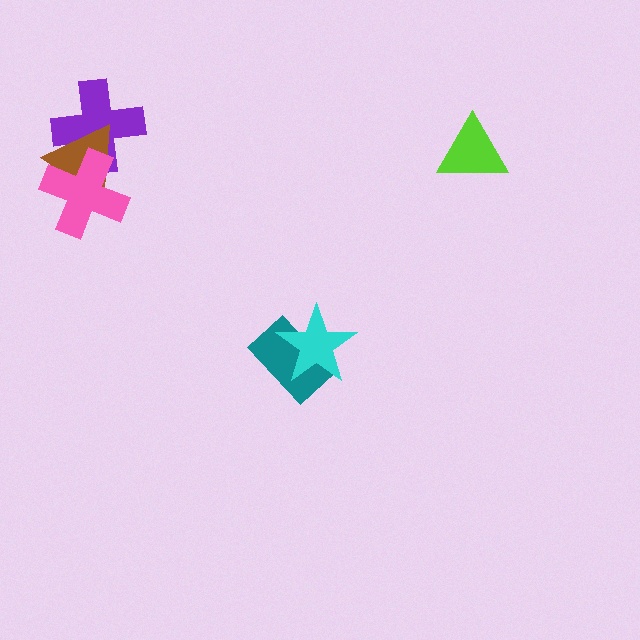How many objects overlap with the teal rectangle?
1 object overlaps with the teal rectangle.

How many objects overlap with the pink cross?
2 objects overlap with the pink cross.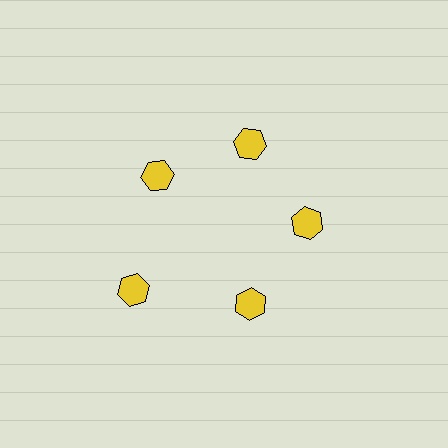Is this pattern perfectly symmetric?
No. The 5 yellow hexagons are arranged in a ring, but one element near the 8 o'clock position is pushed outward from the center, breaking the 5-fold rotational symmetry.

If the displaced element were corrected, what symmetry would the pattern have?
It would have 5-fold rotational symmetry — the pattern would map onto itself every 72 degrees.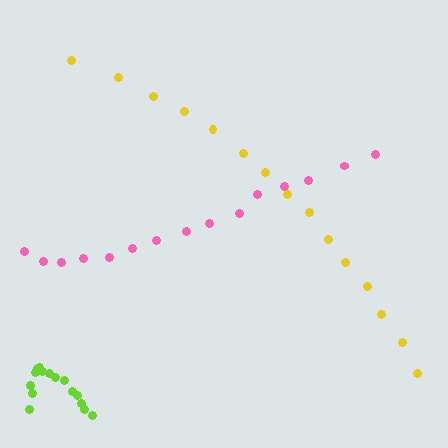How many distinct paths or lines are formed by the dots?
There are 3 distinct paths.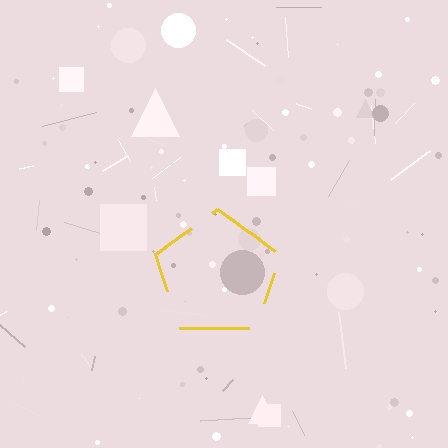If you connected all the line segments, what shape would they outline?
They would outline a pentagon.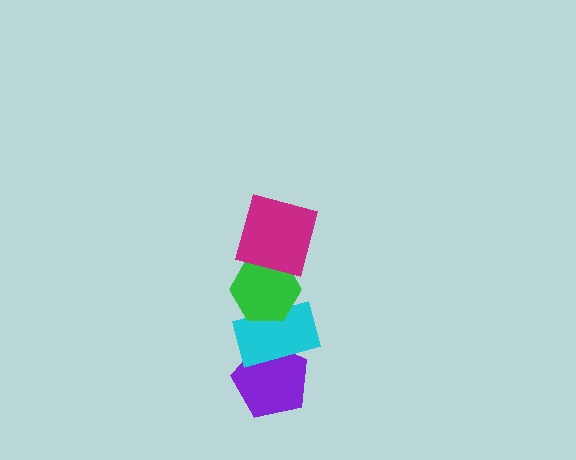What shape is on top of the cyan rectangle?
The green hexagon is on top of the cyan rectangle.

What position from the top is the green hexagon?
The green hexagon is 2nd from the top.